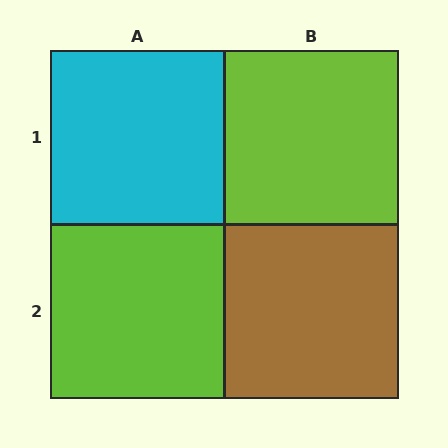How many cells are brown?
1 cell is brown.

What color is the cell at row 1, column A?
Cyan.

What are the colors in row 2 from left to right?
Lime, brown.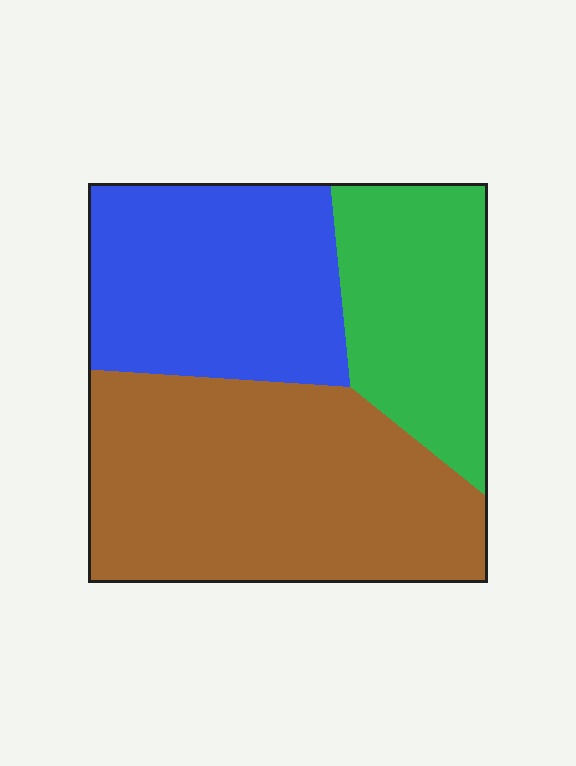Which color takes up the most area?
Brown, at roughly 45%.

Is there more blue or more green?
Blue.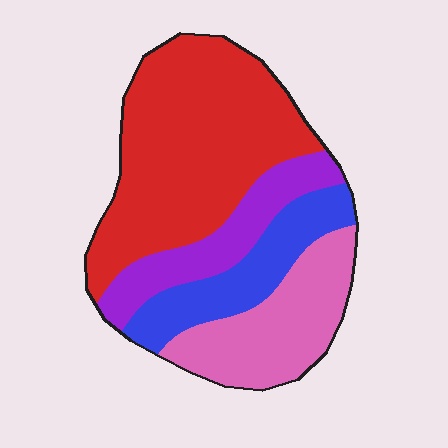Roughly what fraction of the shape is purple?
Purple takes up less than a sixth of the shape.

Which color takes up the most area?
Red, at roughly 45%.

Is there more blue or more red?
Red.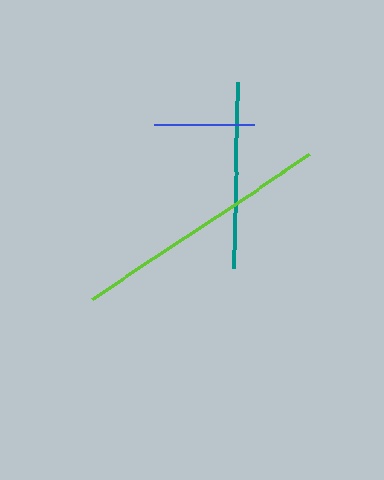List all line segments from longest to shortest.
From longest to shortest: lime, teal, blue.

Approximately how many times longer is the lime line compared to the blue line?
The lime line is approximately 2.6 times the length of the blue line.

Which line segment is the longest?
The lime line is the longest at approximately 262 pixels.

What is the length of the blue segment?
The blue segment is approximately 101 pixels long.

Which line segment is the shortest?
The blue line is the shortest at approximately 101 pixels.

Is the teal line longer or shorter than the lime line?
The lime line is longer than the teal line.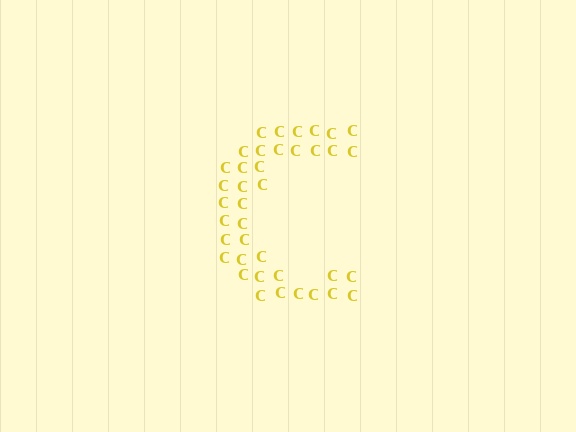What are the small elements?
The small elements are letter C's.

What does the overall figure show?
The overall figure shows the letter C.